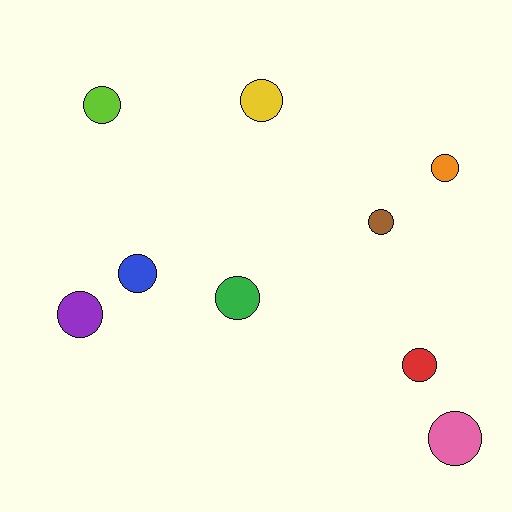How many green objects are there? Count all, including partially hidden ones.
There is 1 green object.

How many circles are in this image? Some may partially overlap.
There are 9 circles.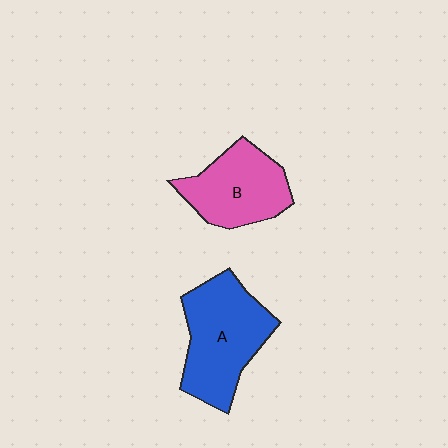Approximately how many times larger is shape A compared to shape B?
Approximately 1.3 times.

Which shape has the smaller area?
Shape B (pink).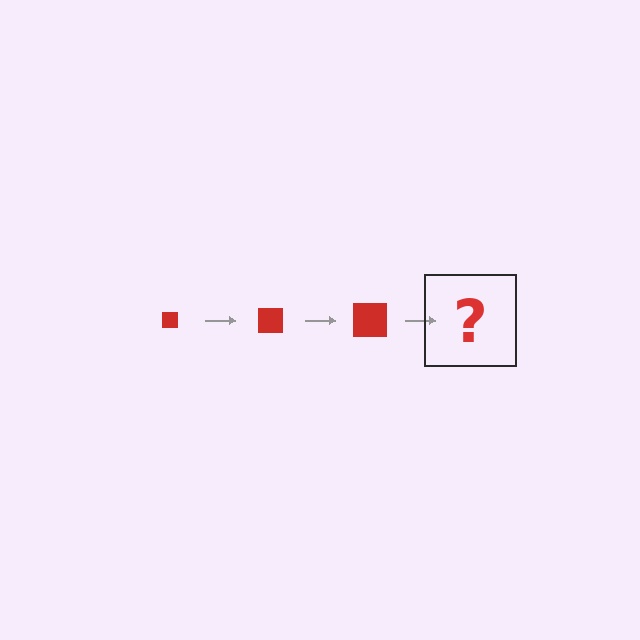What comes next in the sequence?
The next element should be a red square, larger than the previous one.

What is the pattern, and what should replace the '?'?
The pattern is that the square gets progressively larger each step. The '?' should be a red square, larger than the previous one.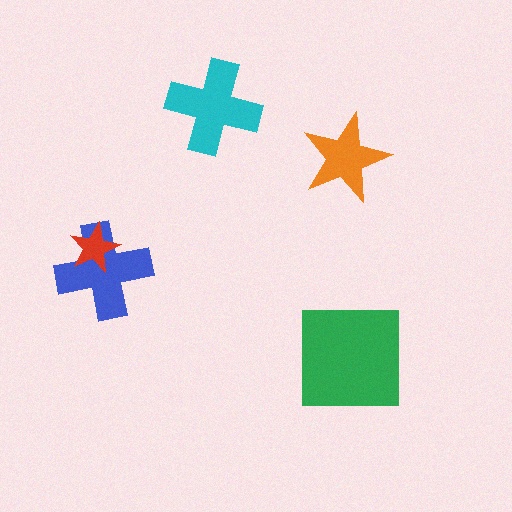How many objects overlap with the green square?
0 objects overlap with the green square.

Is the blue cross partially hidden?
Yes, it is partially covered by another shape.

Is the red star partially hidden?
No, no other shape covers it.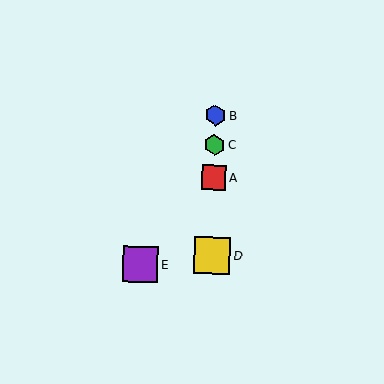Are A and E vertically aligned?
No, A is at x≈214 and E is at x≈140.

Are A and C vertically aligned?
Yes, both are at x≈214.